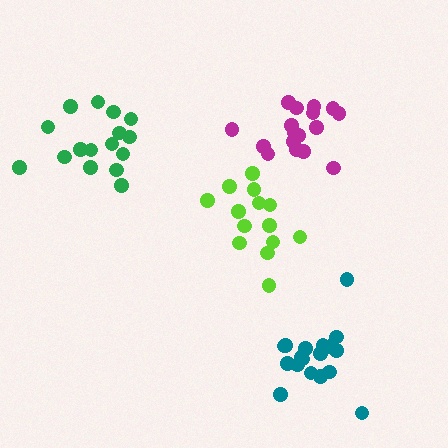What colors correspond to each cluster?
The clusters are colored: green, lime, magenta, teal.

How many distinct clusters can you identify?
There are 4 distinct clusters.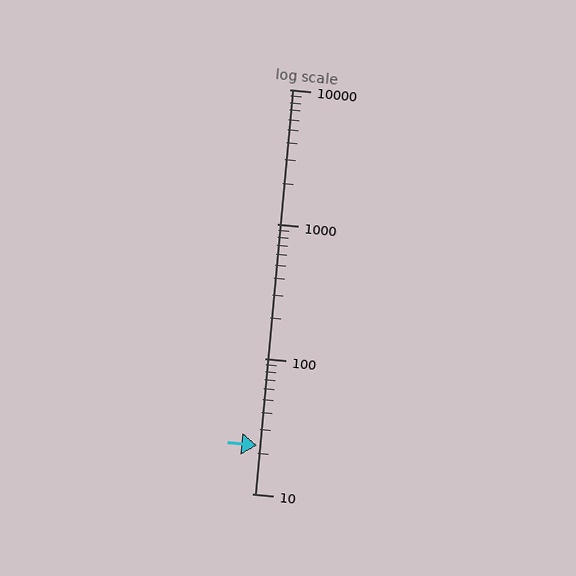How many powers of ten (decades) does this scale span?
The scale spans 3 decades, from 10 to 10000.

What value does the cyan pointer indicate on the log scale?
The pointer indicates approximately 23.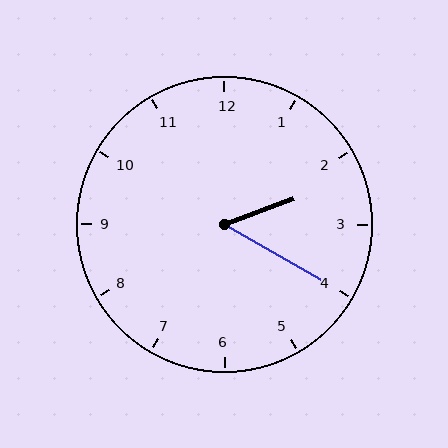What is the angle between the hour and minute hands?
Approximately 50 degrees.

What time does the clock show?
2:20.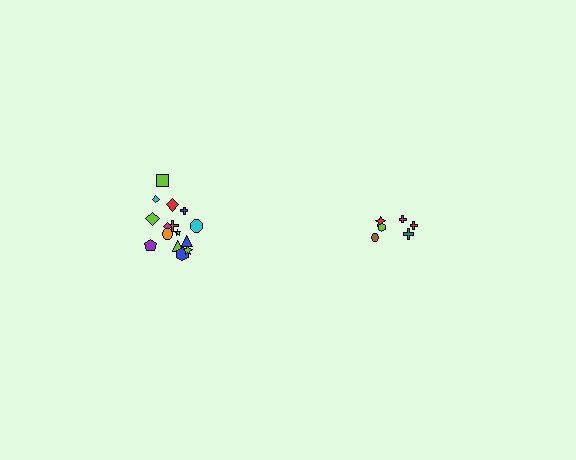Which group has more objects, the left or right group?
The left group.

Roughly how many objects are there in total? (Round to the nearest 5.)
Roughly 20 objects in total.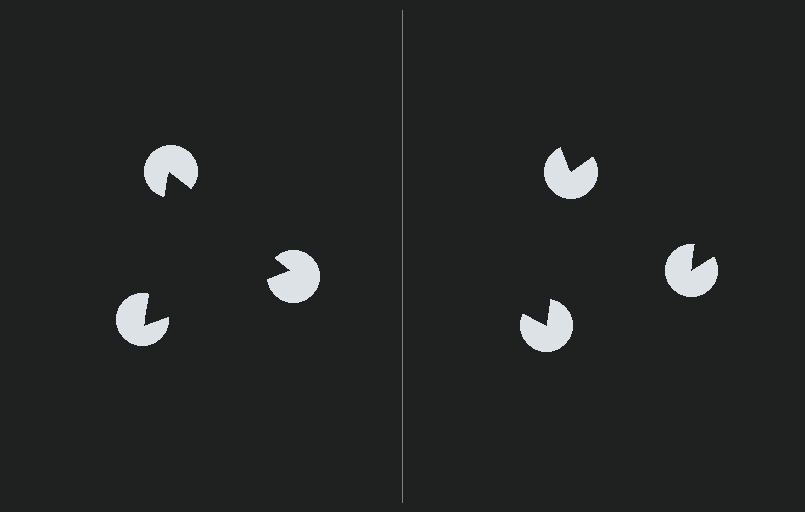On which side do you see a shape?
An illusory triangle appears on the left side. On the right side the wedge cuts are rotated, so no coherent shape forms.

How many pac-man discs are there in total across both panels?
6 — 3 on each side.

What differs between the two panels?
The pac-man discs are positioned identically on both sides; only the wedge orientations differ. On the left they align to a triangle; on the right they are misaligned.